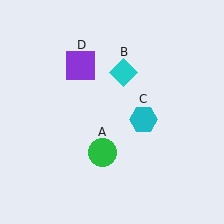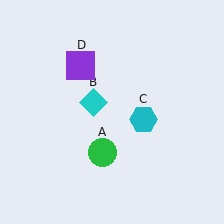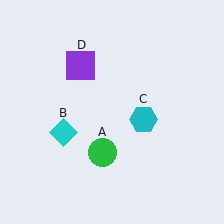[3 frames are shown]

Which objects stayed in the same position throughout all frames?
Green circle (object A) and cyan hexagon (object C) and purple square (object D) remained stationary.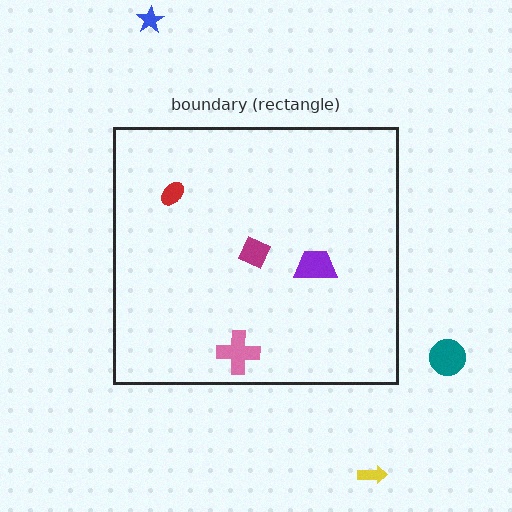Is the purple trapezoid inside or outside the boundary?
Inside.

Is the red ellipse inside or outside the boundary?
Inside.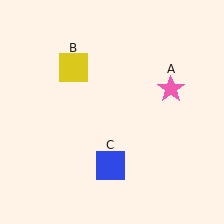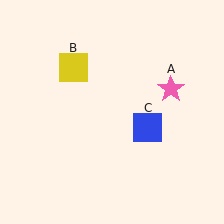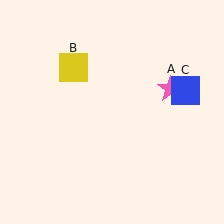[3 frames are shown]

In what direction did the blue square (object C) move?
The blue square (object C) moved up and to the right.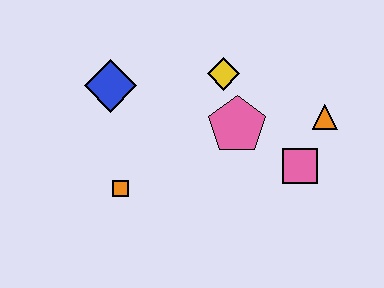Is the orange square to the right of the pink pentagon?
No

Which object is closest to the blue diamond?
The orange square is closest to the blue diamond.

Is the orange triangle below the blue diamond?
Yes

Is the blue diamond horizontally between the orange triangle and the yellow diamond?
No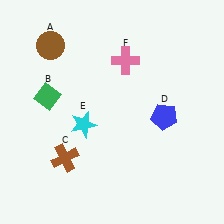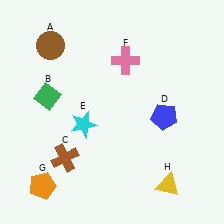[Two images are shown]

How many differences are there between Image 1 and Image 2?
There are 2 differences between the two images.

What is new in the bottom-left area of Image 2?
An orange pentagon (G) was added in the bottom-left area of Image 2.